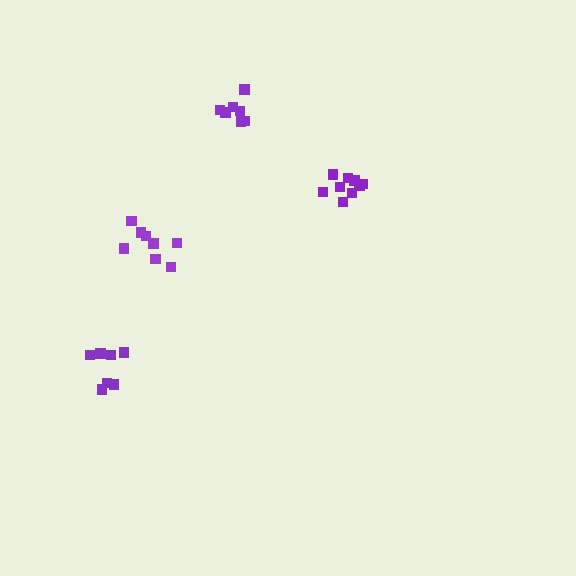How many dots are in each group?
Group 1: 7 dots, Group 2: 10 dots, Group 3: 8 dots, Group 4: 7 dots (32 total).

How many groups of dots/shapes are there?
There are 4 groups.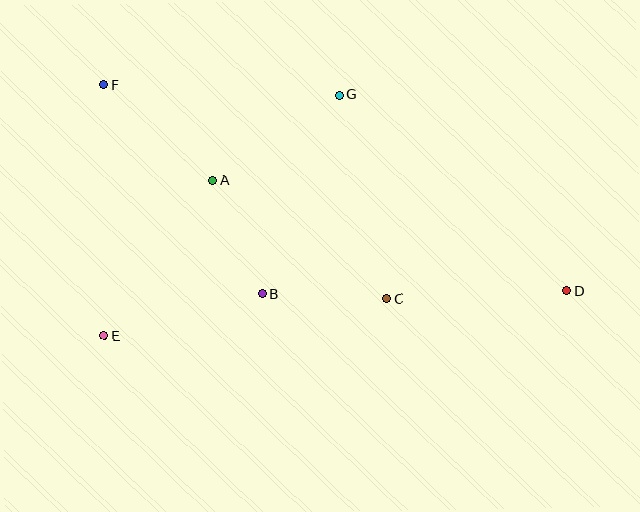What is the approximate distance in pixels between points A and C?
The distance between A and C is approximately 211 pixels.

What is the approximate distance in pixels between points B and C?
The distance between B and C is approximately 125 pixels.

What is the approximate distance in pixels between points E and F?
The distance between E and F is approximately 251 pixels.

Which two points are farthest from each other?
Points D and F are farthest from each other.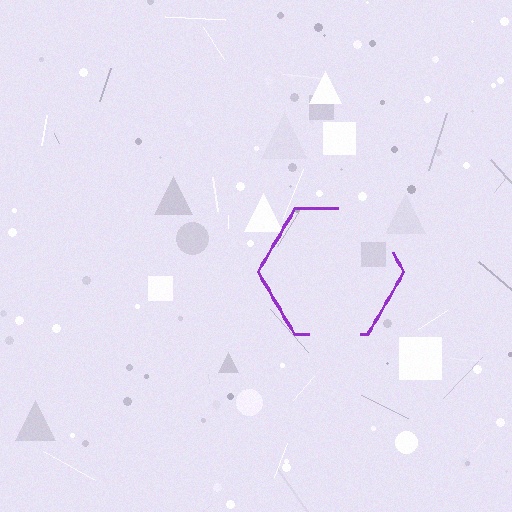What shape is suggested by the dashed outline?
The dashed outline suggests a hexagon.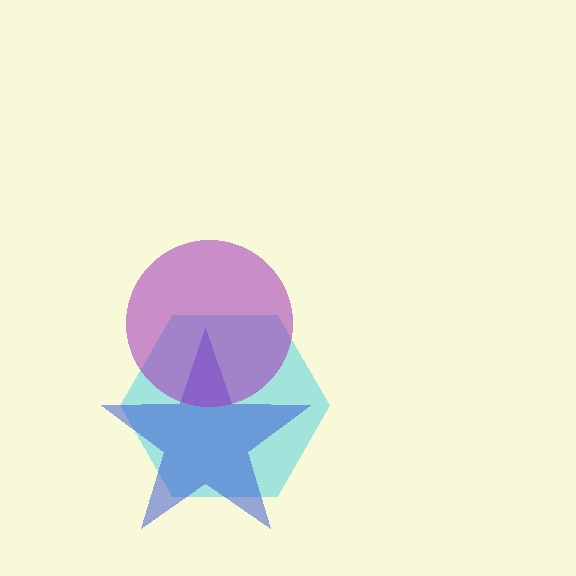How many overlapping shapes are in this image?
There are 3 overlapping shapes in the image.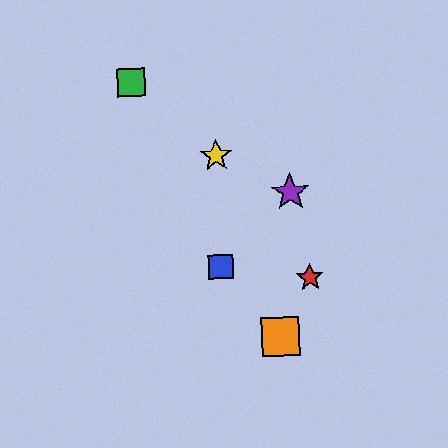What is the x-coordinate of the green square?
The green square is at x≈131.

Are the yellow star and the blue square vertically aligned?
Yes, both are at x≈216.